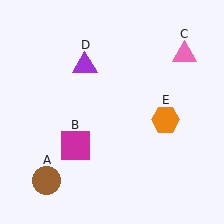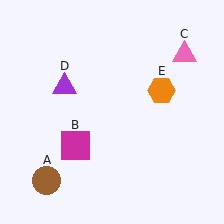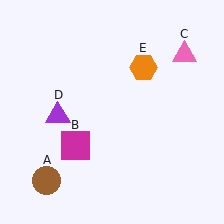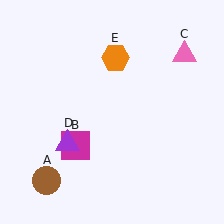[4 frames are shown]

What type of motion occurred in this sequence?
The purple triangle (object D), orange hexagon (object E) rotated counterclockwise around the center of the scene.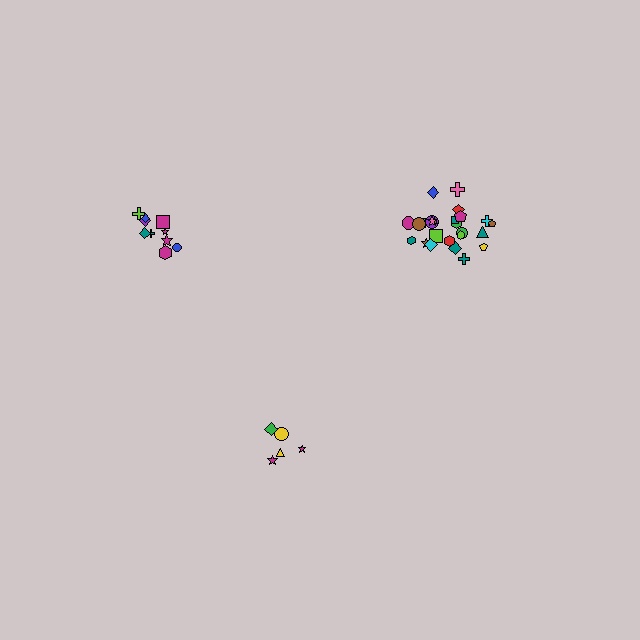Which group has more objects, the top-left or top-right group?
The top-right group.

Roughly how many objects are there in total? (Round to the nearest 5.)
Roughly 40 objects in total.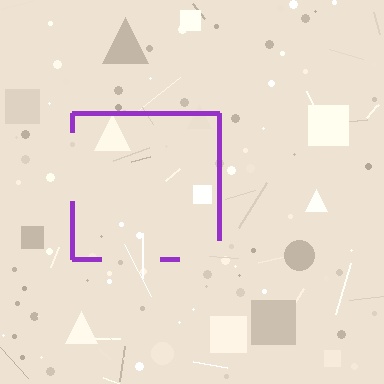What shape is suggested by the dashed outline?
The dashed outline suggests a square.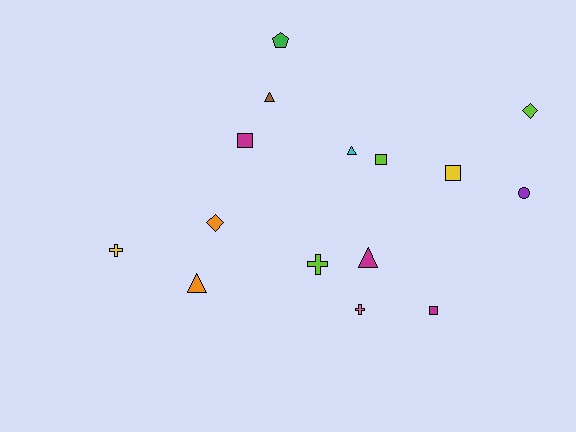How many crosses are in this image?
There are 3 crosses.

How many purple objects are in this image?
There is 1 purple object.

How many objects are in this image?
There are 15 objects.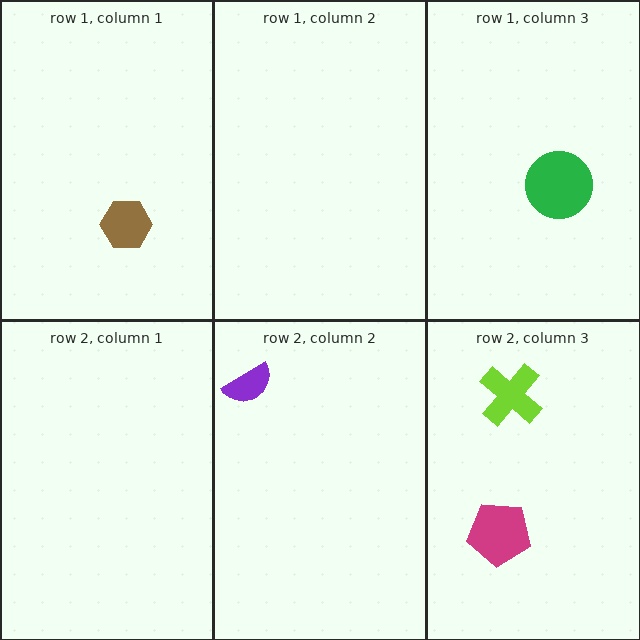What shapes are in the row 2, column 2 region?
The purple semicircle.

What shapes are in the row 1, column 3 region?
The green circle.